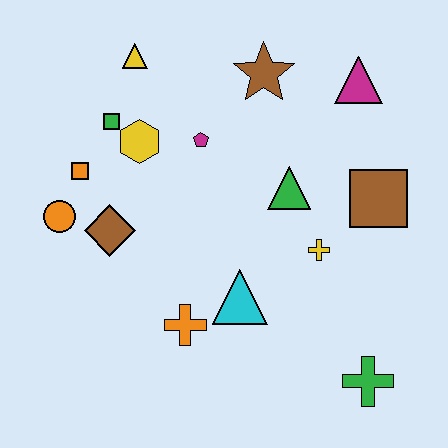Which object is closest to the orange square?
The orange circle is closest to the orange square.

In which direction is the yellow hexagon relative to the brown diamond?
The yellow hexagon is above the brown diamond.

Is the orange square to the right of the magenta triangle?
No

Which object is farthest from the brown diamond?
The green cross is farthest from the brown diamond.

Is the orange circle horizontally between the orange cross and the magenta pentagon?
No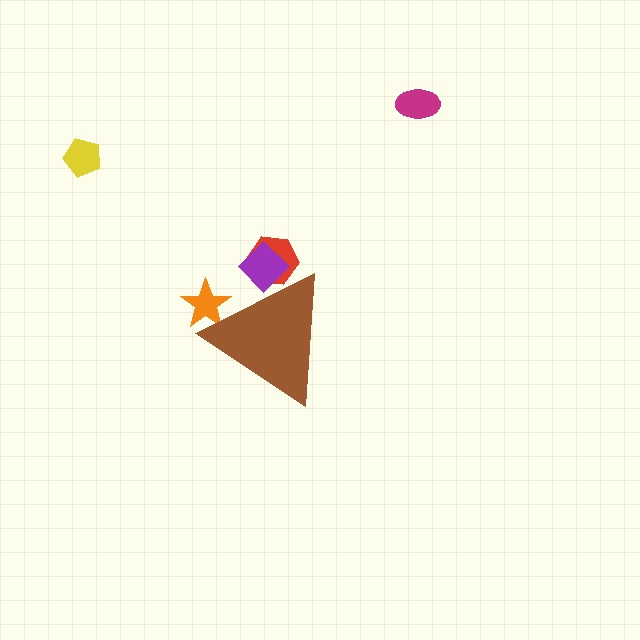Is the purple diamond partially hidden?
Yes, the purple diamond is partially hidden behind the brown triangle.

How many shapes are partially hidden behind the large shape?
3 shapes are partially hidden.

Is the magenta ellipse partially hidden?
No, the magenta ellipse is fully visible.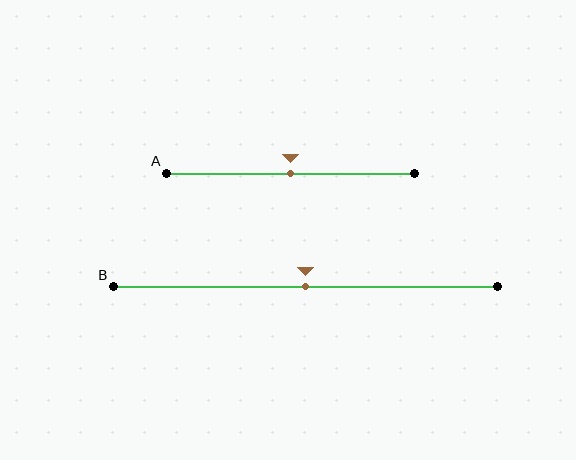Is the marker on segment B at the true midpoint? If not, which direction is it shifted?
Yes, the marker on segment B is at the true midpoint.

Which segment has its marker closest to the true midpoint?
Segment A has its marker closest to the true midpoint.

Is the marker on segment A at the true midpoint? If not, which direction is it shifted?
Yes, the marker on segment A is at the true midpoint.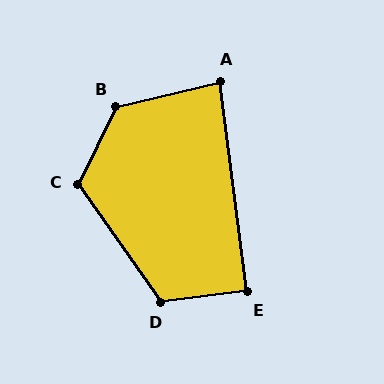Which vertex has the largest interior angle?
B, at approximately 130 degrees.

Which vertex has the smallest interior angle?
A, at approximately 84 degrees.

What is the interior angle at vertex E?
Approximately 89 degrees (approximately right).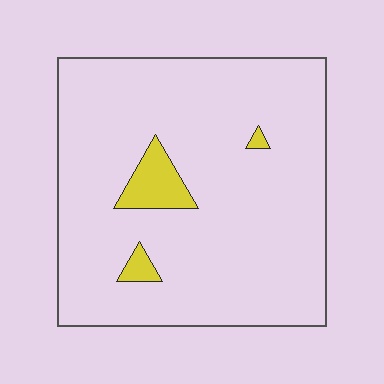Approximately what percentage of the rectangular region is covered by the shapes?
Approximately 5%.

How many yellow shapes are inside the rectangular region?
3.